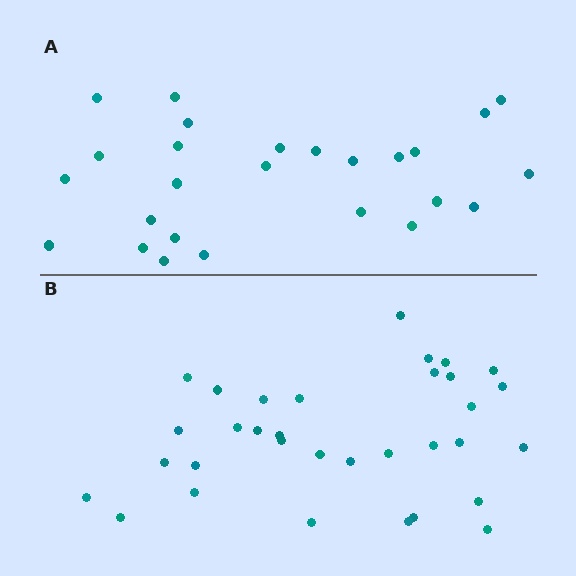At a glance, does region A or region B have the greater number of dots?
Region B (the bottom region) has more dots.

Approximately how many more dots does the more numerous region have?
Region B has roughly 8 or so more dots than region A.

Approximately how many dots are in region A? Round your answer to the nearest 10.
About 30 dots. (The exact count is 26, which rounds to 30.)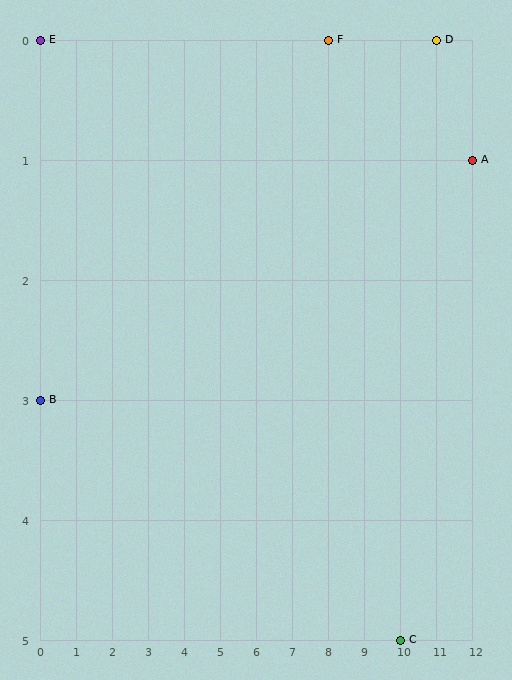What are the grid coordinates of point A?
Point A is at grid coordinates (12, 1).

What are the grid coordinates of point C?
Point C is at grid coordinates (10, 5).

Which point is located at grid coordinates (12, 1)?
Point A is at (12, 1).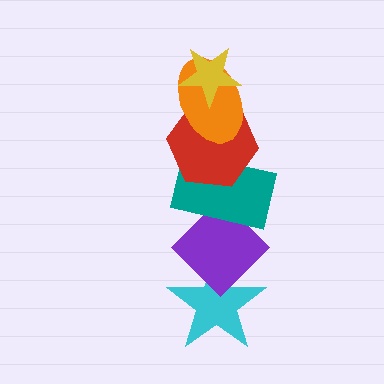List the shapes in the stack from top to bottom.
From top to bottom: the yellow star, the orange ellipse, the red hexagon, the teal rectangle, the purple diamond, the cyan star.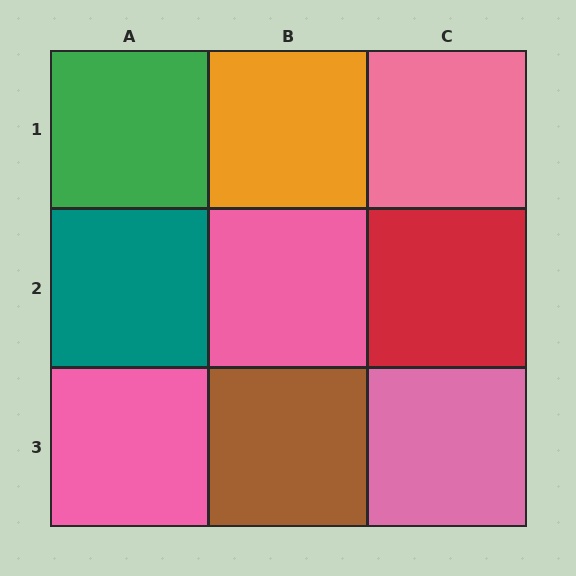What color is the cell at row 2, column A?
Teal.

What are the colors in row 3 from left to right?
Pink, brown, pink.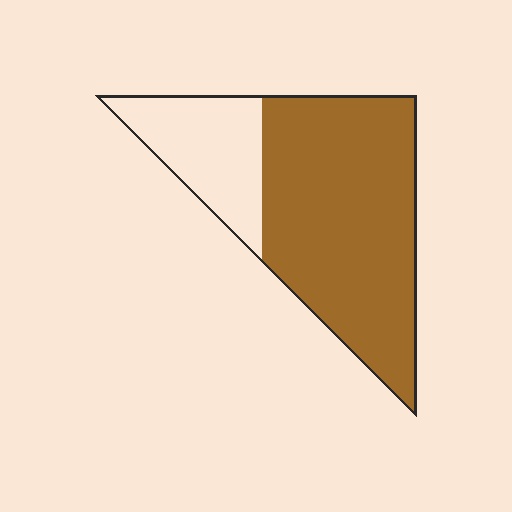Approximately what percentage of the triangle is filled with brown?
Approximately 75%.